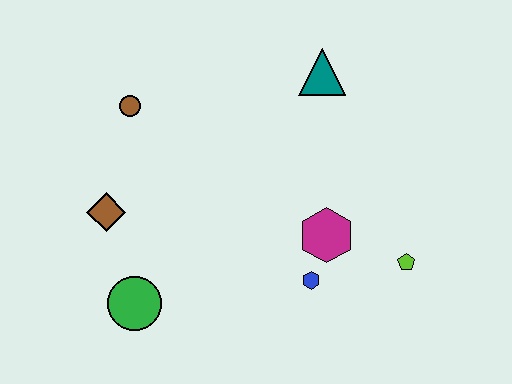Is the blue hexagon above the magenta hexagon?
No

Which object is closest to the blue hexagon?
The magenta hexagon is closest to the blue hexagon.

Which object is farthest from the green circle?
The teal triangle is farthest from the green circle.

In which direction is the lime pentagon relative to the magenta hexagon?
The lime pentagon is to the right of the magenta hexagon.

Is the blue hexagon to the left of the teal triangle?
Yes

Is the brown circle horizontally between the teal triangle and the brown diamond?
Yes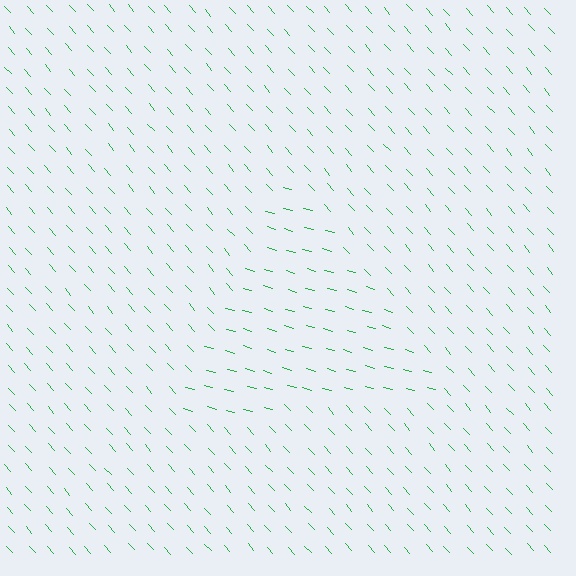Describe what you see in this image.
The image is filled with small green line segments. A triangle region in the image has lines oriented differently from the surrounding lines, creating a visible texture boundary.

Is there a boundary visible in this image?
Yes, there is a texture boundary formed by a change in line orientation.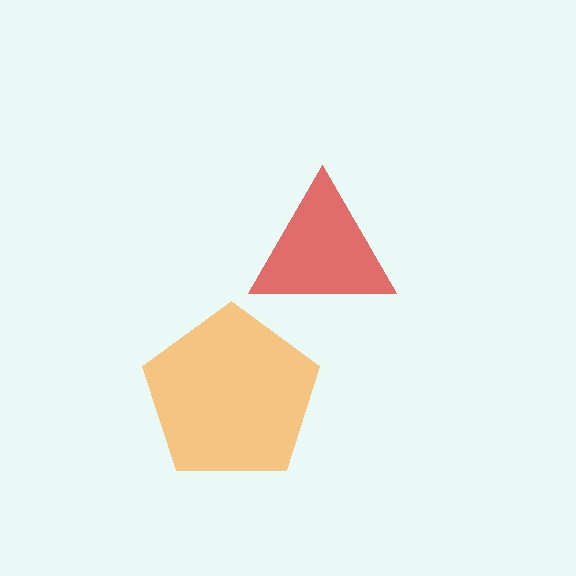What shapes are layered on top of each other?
The layered shapes are: a red triangle, an orange pentagon.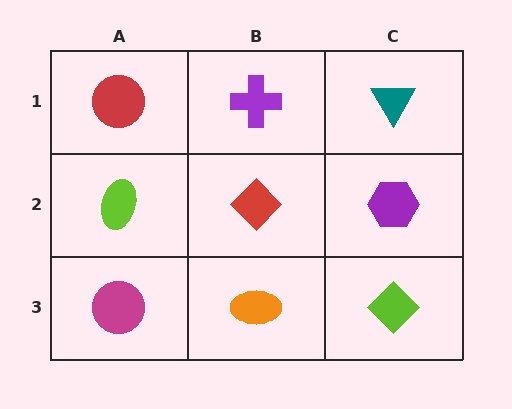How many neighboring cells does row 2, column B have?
4.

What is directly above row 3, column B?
A red diamond.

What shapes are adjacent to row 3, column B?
A red diamond (row 2, column B), a magenta circle (row 3, column A), a lime diamond (row 3, column C).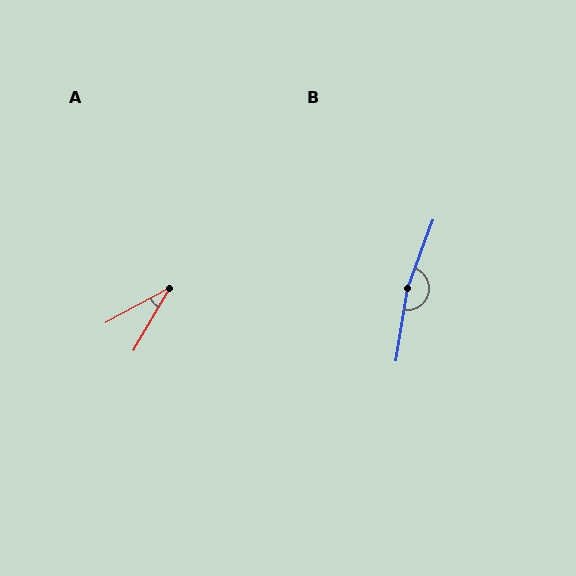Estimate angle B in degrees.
Approximately 169 degrees.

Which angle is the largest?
B, at approximately 169 degrees.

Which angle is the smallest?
A, at approximately 32 degrees.